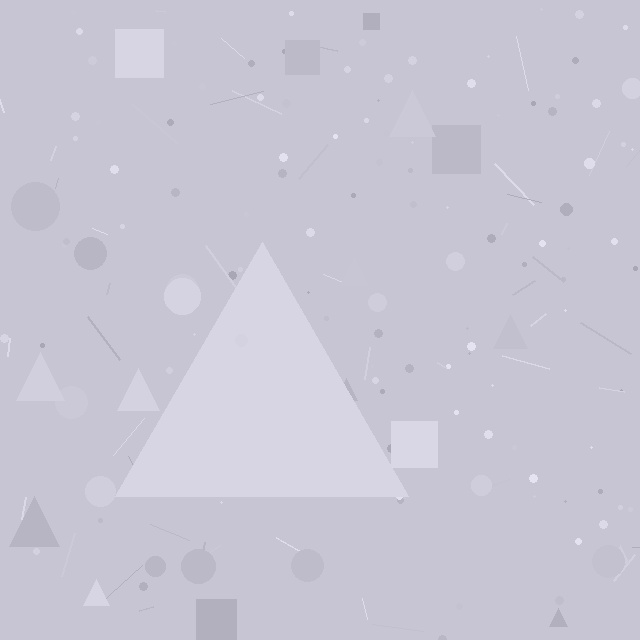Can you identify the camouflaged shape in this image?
The camouflaged shape is a triangle.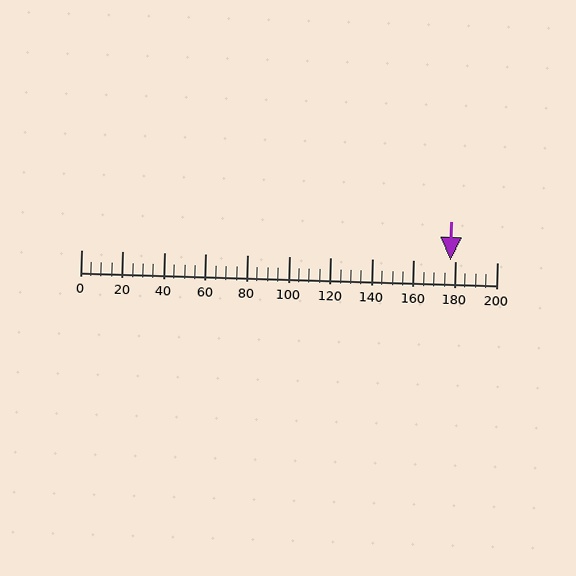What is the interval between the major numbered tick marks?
The major tick marks are spaced 20 units apart.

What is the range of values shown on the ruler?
The ruler shows values from 0 to 200.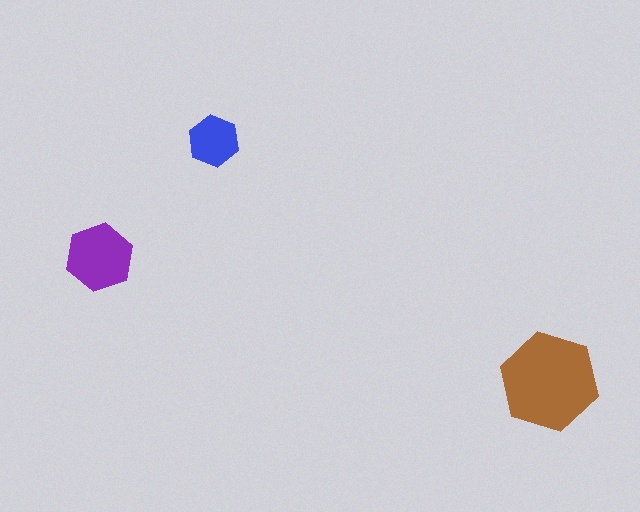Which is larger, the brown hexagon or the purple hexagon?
The brown one.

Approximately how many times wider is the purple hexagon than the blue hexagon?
About 1.5 times wider.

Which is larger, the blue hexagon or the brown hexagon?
The brown one.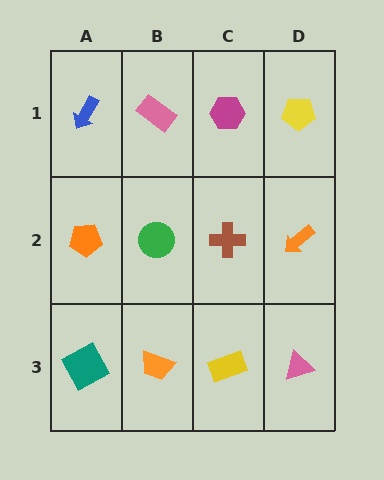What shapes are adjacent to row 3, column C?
A brown cross (row 2, column C), an orange trapezoid (row 3, column B), a pink triangle (row 3, column D).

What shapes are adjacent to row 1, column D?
An orange arrow (row 2, column D), a magenta hexagon (row 1, column C).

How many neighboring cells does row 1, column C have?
3.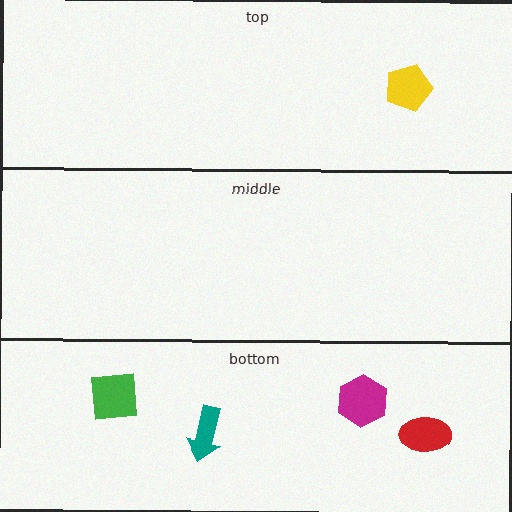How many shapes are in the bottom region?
4.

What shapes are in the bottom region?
The magenta hexagon, the green square, the red ellipse, the teal arrow.